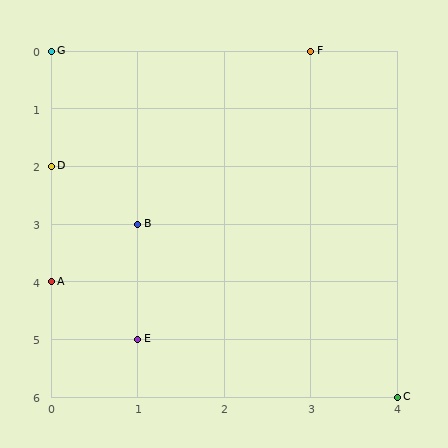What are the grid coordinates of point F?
Point F is at grid coordinates (3, 0).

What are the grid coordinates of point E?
Point E is at grid coordinates (1, 5).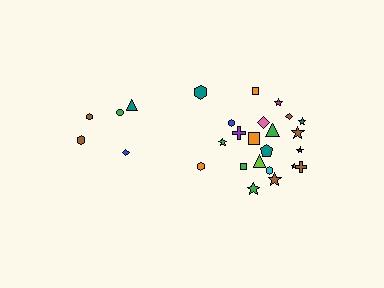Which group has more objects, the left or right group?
The right group.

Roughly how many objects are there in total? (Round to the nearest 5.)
Roughly 25 objects in total.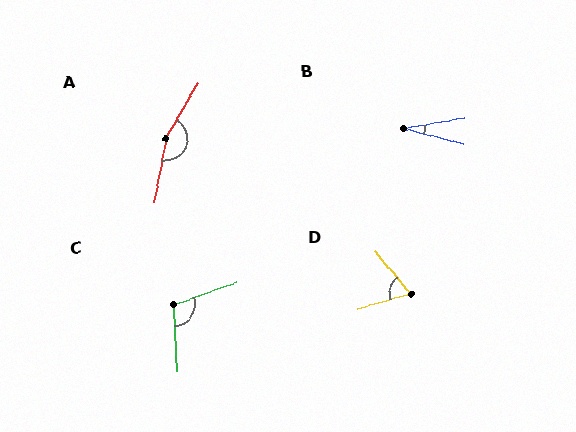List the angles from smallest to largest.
B (24°), D (67°), C (107°), A (160°).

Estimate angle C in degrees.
Approximately 107 degrees.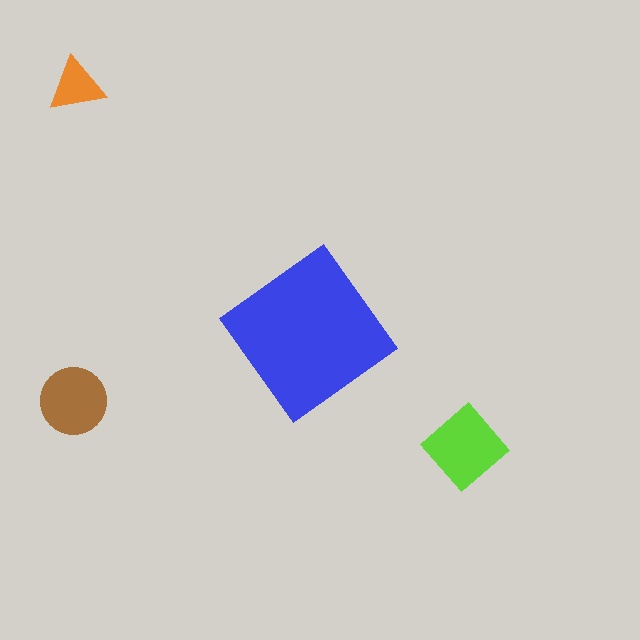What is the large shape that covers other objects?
A blue diamond.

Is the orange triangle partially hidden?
No, the orange triangle is fully visible.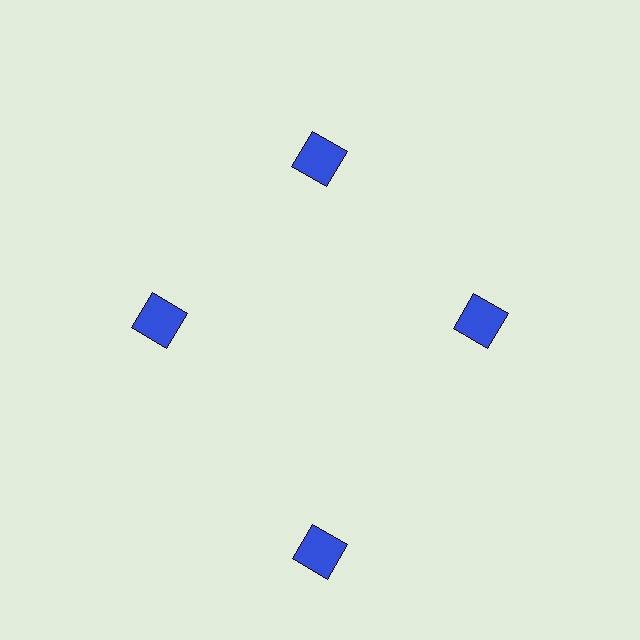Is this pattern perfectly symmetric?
No. The 4 blue squares are arranged in a ring, but one element near the 6 o'clock position is pushed outward from the center, breaking the 4-fold rotational symmetry.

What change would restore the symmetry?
The symmetry would be restored by moving it inward, back onto the ring so that all 4 squares sit at equal angles and equal distance from the center.